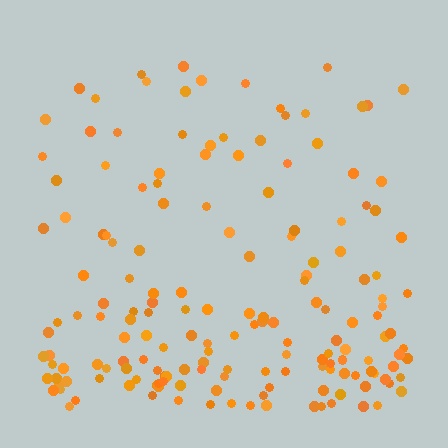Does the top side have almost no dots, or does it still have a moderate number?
Still a moderate number, just noticeably fewer than the bottom.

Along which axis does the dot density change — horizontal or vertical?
Vertical.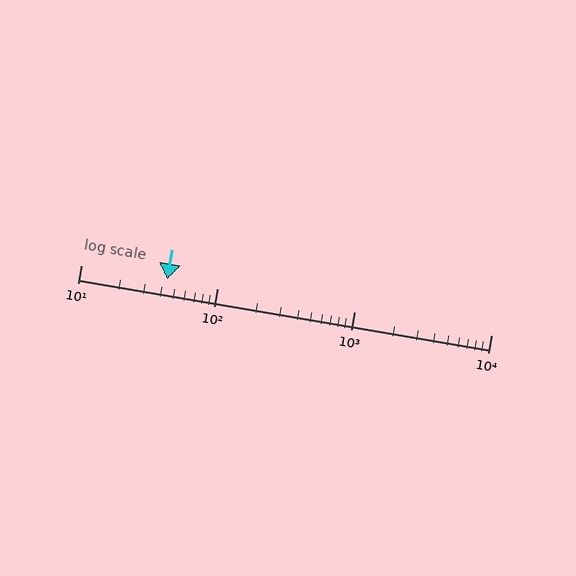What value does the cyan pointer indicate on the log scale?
The pointer indicates approximately 43.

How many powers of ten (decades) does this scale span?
The scale spans 3 decades, from 10 to 10000.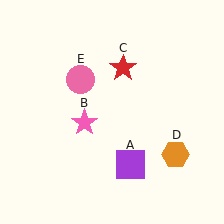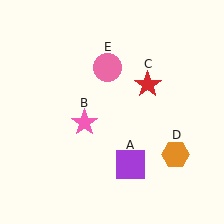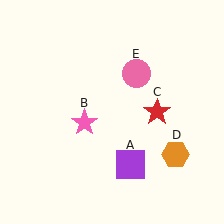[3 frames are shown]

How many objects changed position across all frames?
2 objects changed position: red star (object C), pink circle (object E).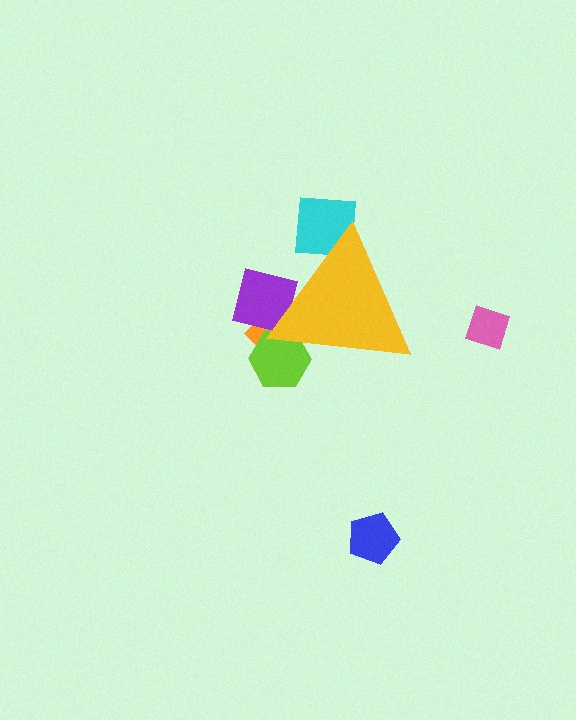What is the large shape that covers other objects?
A yellow triangle.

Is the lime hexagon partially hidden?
Yes, the lime hexagon is partially hidden behind the yellow triangle.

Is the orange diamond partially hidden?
Yes, the orange diamond is partially hidden behind the yellow triangle.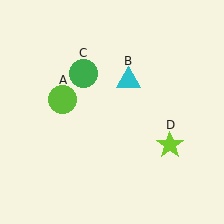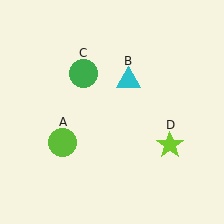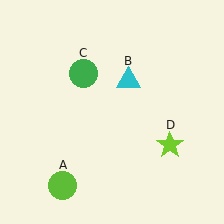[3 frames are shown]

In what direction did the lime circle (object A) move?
The lime circle (object A) moved down.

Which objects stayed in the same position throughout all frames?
Cyan triangle (object B) and green circle (object C) and lime star (object D) remained stationary.